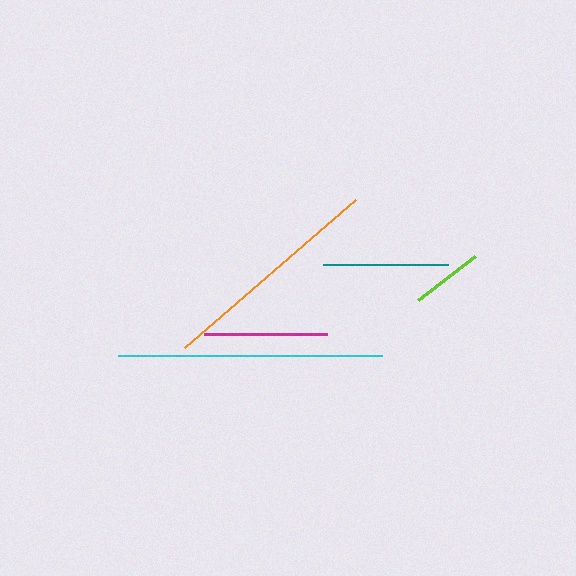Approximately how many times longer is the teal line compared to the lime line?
The teal line is approximately 1.7 times the length of the lime line.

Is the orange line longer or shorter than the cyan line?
The cyan line is longer than the orange line.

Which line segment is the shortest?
The lime line is the shortest at approximately 72 pixels.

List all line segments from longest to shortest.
From longest to shortest: cyan, orange, teal, magenta, lime.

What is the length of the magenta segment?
The magenta segment is approximately 123 pixels long.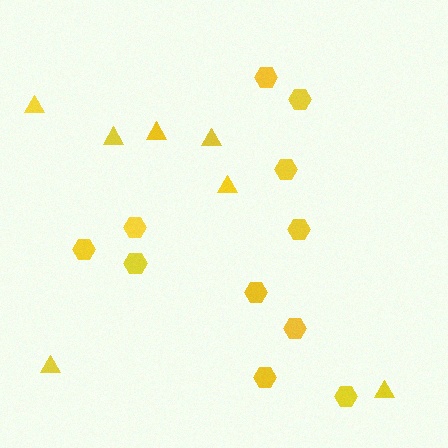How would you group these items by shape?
There are 2 groups: one group of hexagons (11) and one group of triangles (7).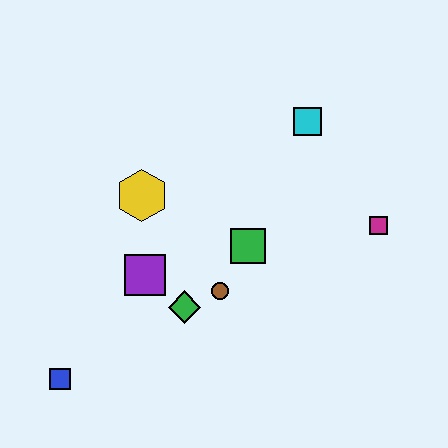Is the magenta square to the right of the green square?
Yes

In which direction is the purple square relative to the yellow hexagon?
The purple square is below the yellow hexagon.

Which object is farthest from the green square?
The blue square is farthest from the green square.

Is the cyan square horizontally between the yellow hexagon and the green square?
No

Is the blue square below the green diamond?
Yes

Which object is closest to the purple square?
The green diamond is closest to the purple square.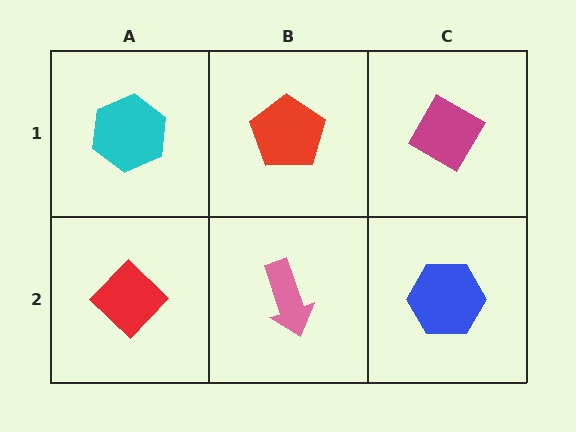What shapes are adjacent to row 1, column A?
A red diamond (row 2, column A), a red pentagon (row 1, column B).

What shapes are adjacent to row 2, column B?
A red pentagon (row 1, column B), a red diamond (row 2, column A), a blue hexagon (row 2, column C).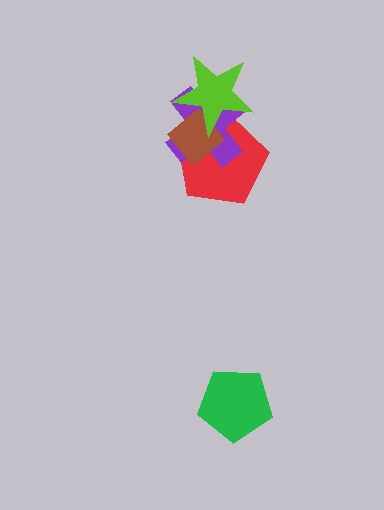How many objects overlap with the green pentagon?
0 objects overlap with the green pentagon.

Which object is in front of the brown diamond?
The lime star is in front of the brown diamond.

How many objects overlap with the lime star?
3 objects overlap with the lime star.